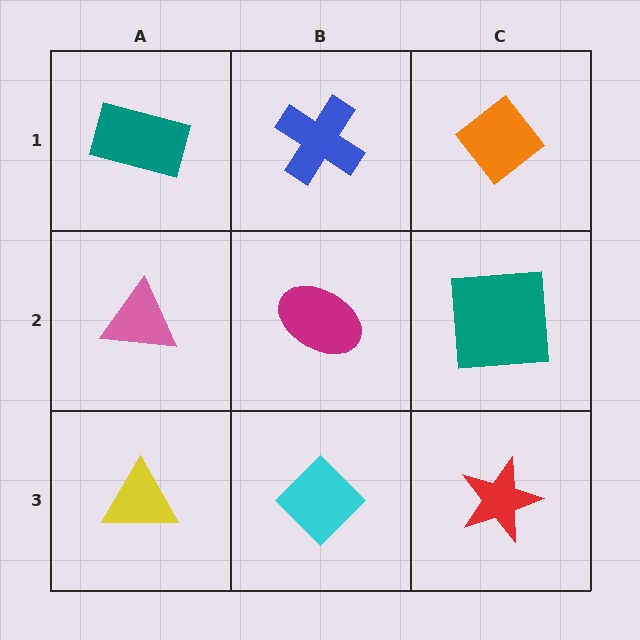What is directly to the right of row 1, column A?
A blue cross.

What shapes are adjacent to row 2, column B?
A blue cross (row 1, column B), a cyan diamond (row 3, column B), a pink triangle (row 2, column A), a teal square (row 2, column C).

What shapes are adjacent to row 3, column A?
A pink triangle (row 2, column A), a cyan diamond (row 3, column B).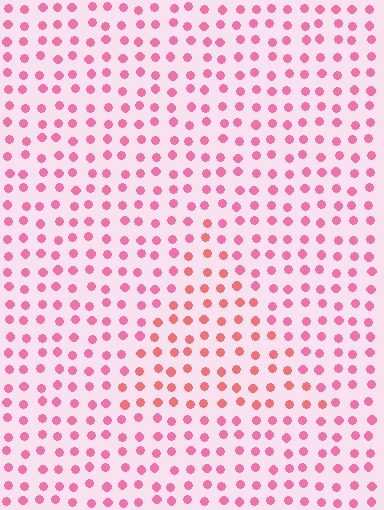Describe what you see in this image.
The image is filled with small pink elements in a uniform arrangement. A triangle-shaped region is visible where the elements are tinted to a slightly different hue, forming a subtle color boundary.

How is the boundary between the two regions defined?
The boundary is defined purely by a slight shift in hue (about 24 degrees). Spacing, size, and orientation are identical on both sides.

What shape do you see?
I see a triangle.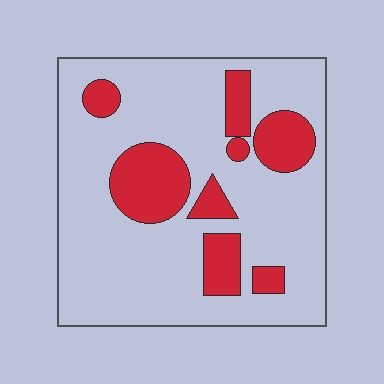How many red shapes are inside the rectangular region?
8.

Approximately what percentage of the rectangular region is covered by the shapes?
Approximately 20%.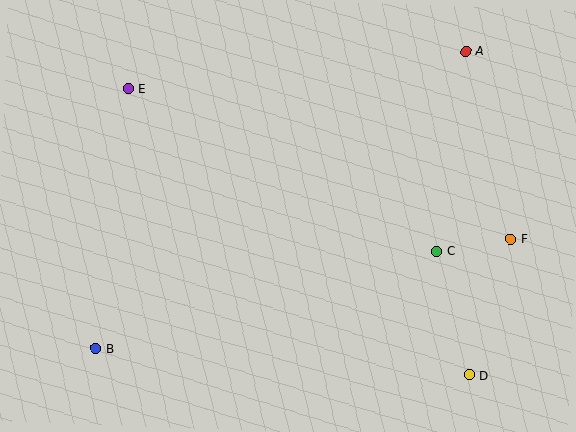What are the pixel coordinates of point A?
Point A is at (466, 51).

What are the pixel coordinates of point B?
Point B is at (95, 348).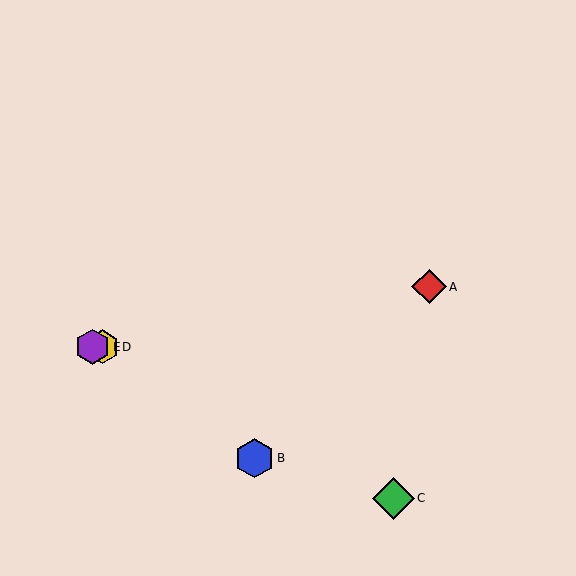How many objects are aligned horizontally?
2 objects (D, E) are aligned horizontally.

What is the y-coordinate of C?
Object C is at y≈498.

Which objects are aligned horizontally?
Objects D, E are aligned horizontally.